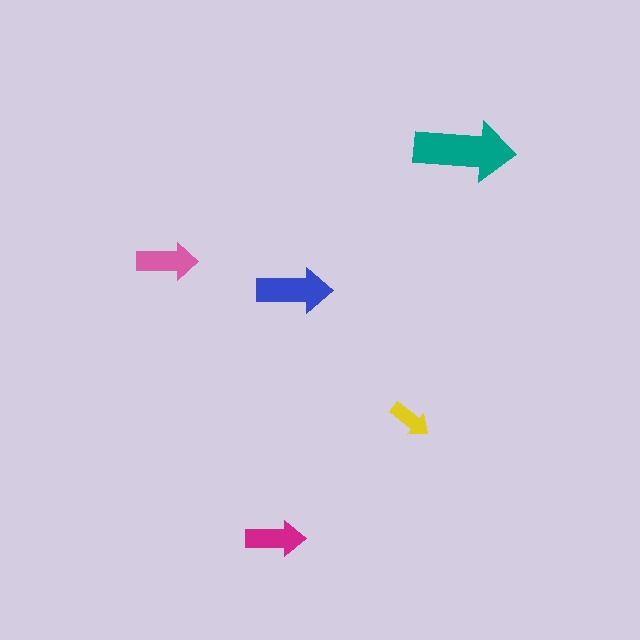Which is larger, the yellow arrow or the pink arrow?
The pink one.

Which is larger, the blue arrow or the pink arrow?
The blue one.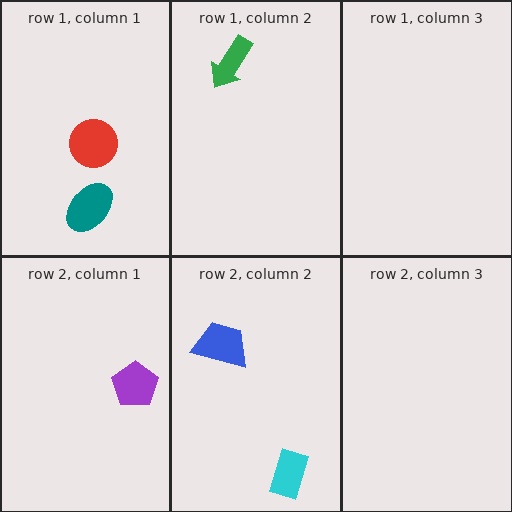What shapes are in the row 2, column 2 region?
The blue trapezoid, the cyan rectangle.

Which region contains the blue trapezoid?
The row 2, column 2 region.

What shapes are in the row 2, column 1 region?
The purple pentagon.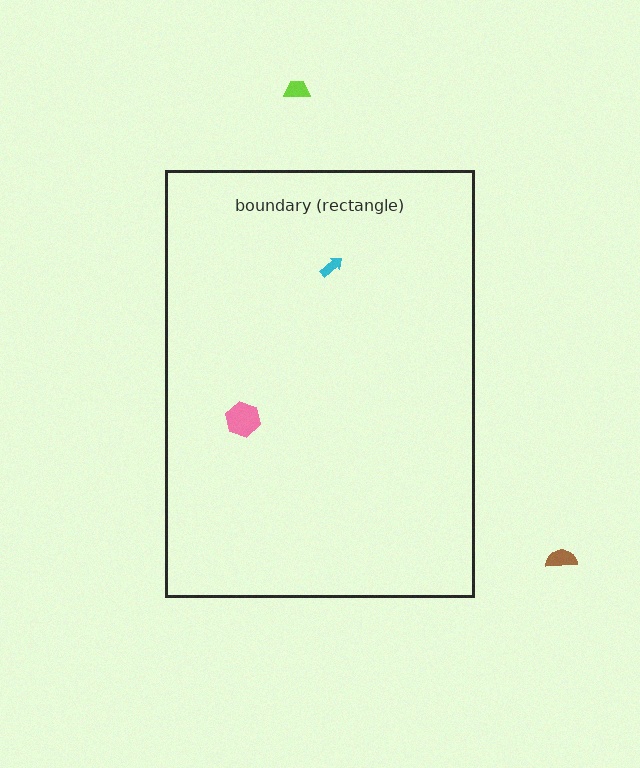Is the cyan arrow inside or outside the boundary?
Inside.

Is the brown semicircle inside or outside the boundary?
Outside.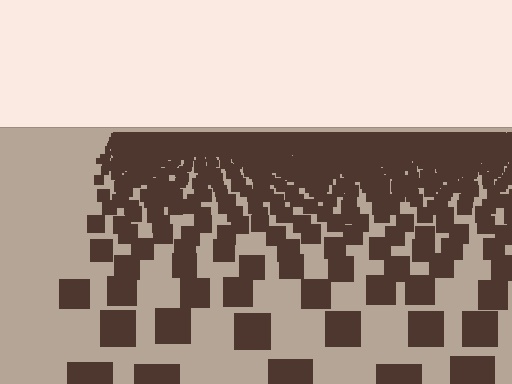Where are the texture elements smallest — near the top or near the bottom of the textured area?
Near the top.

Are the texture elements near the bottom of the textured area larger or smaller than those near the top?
Larger. Near the bottom, elements are closer to the viewer and appear at a bigger on-screen size.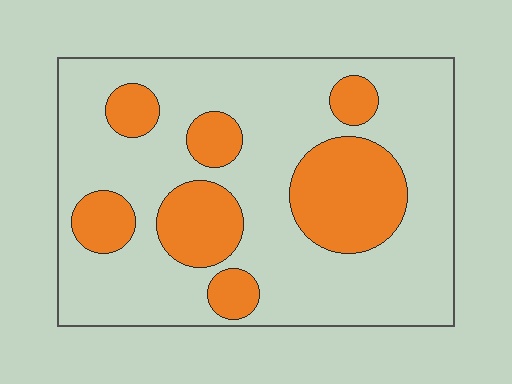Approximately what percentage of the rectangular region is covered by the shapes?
Approximately 25%.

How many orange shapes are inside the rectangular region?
7.